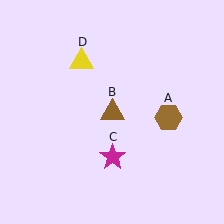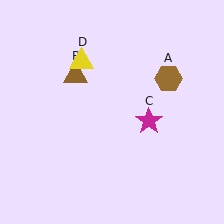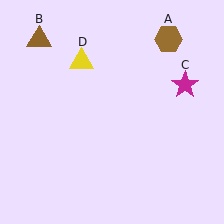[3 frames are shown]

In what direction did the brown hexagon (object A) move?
The brown hexagon (object A) moved up.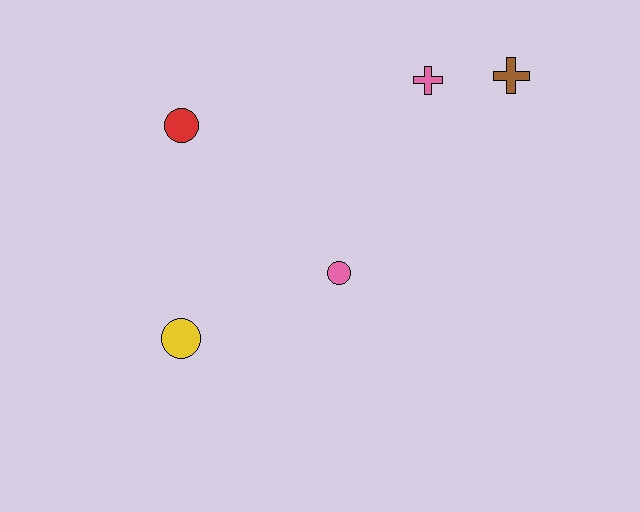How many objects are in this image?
There are 5 objects.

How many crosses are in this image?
There are 2 crosses.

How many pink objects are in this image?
There are 2 pink objects.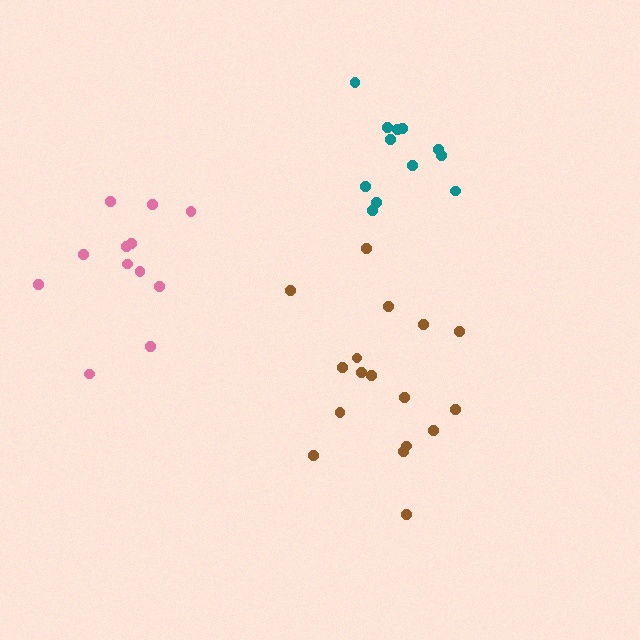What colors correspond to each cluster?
The clusters are colored: brown, teal, pink.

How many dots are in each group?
Group 1: 17 dots, Group 2: 12 dots, Group 3: 12 dots (41 total).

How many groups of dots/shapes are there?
There are 3 groups.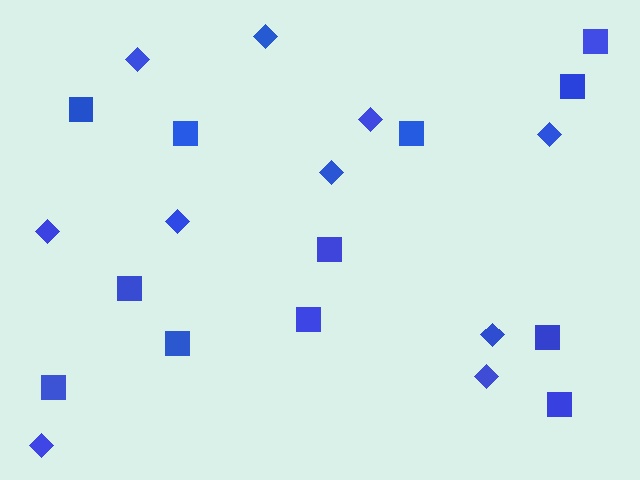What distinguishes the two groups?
There are 2 groups: one group of squares (12) and one group of diamonds (10).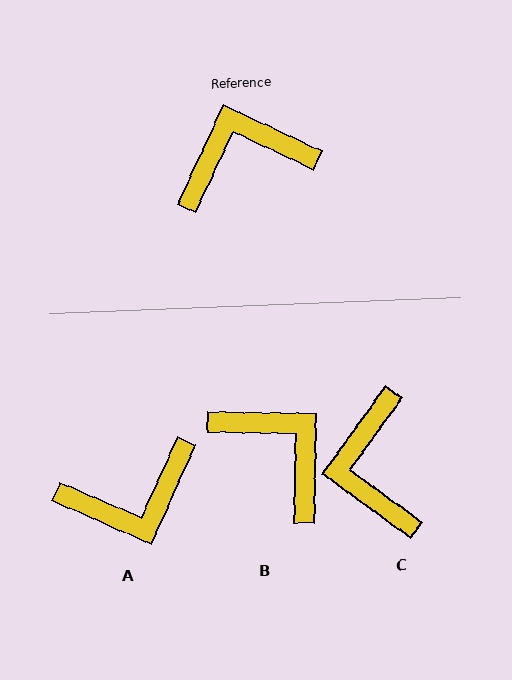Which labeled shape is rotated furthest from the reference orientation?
A, about 179 degrees away.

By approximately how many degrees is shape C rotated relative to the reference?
Approximately 79 degrees counter-clockwise.